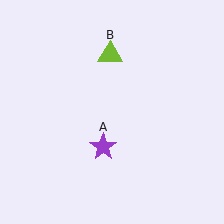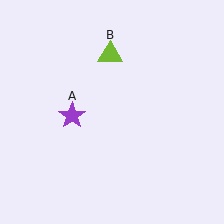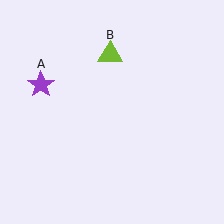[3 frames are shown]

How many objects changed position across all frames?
1 object changed position: purple star (object A).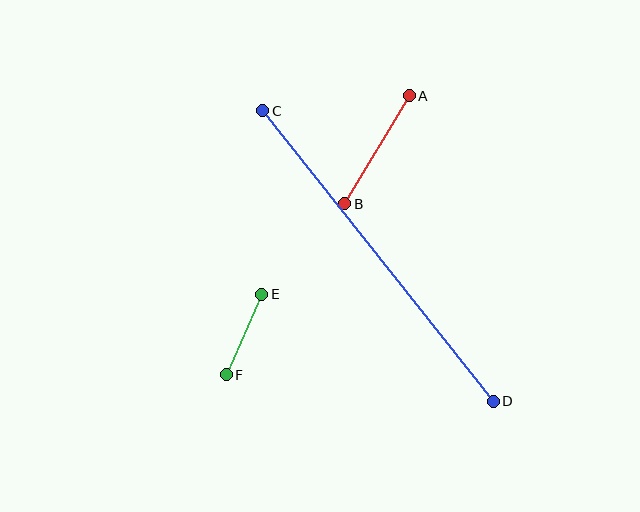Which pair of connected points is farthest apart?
Points C and D are farthest apart.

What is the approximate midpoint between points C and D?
The midpoint is at approximately (378, 256) pixels.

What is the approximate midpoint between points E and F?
The midpoint is at approximately (244, 335) pixels.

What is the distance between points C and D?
The distance is approximately 371 pixels.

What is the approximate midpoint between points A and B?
The midpoint is at approximately (377, 150) pixels.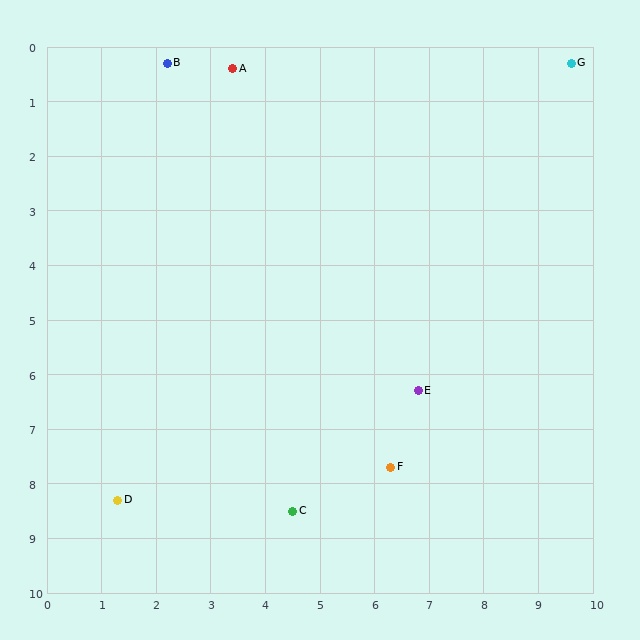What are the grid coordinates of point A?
Point A is at approximately (3.4, 0.4).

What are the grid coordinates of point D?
Point D is at approximately (1.3, 8.3).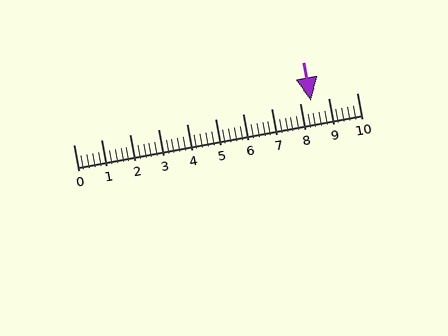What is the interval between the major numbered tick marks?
The major tick marks are spaced 1 units apart.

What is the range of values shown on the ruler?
The ruler shows values from 0 to 10.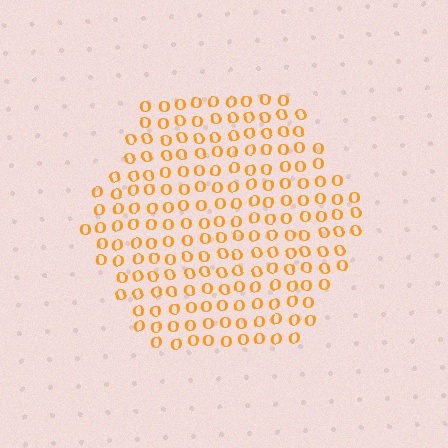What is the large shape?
The large shape is a hexagon.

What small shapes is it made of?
It is made of small letter O's.